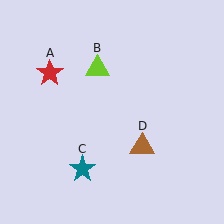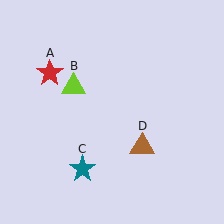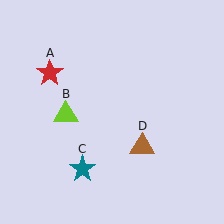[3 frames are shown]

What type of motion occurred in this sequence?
The lime triangle (object B) rotated counterclockwise around the center of the scene.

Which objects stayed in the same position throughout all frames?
Red star (object A) and teal star (object C) and brown triangle (object D) remained stationary.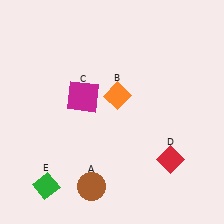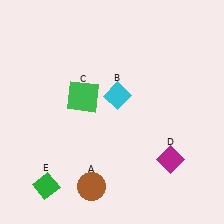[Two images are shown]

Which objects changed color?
B changed from orange to cyan. C changed from magenta to green. D changed from red to magenta.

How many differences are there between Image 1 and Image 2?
There are 3 differences between the two images.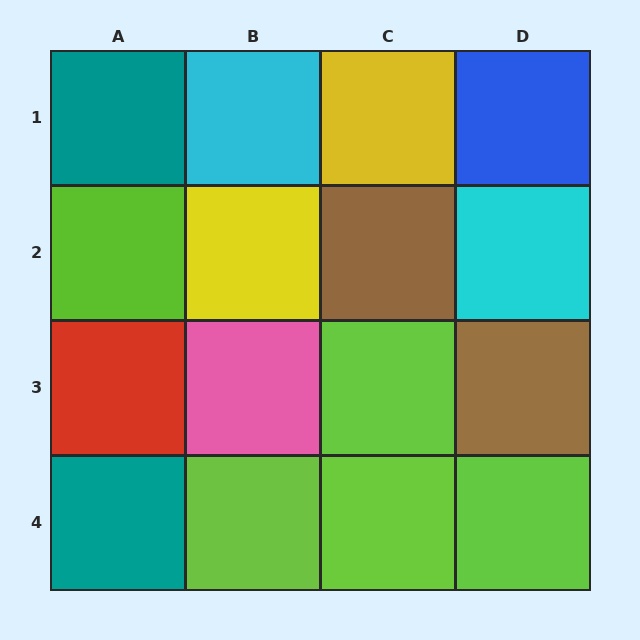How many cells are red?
1 cell is red.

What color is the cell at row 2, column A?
Lime.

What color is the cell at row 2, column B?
Yellow.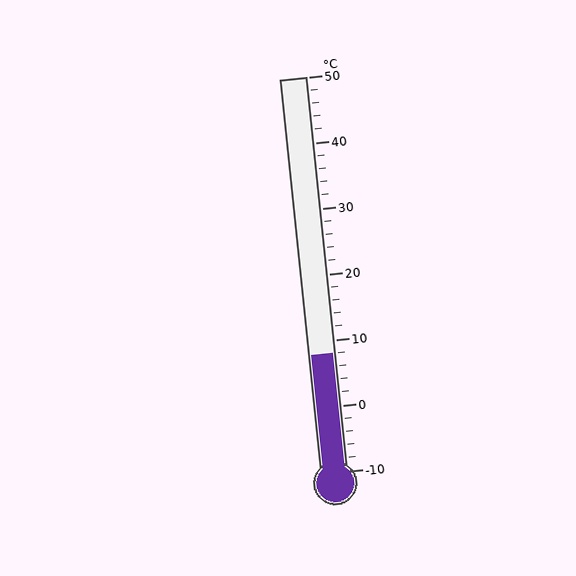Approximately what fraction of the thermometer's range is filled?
The thermometer is filled to approximately 30% of its range.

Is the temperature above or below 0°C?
The temperature is above 0°C.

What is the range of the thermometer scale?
The thermometer scale ranges from -10°C to 50°C.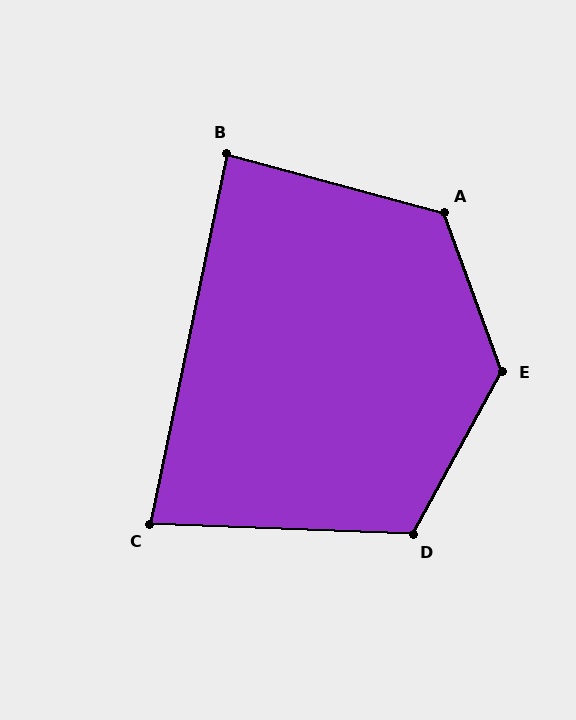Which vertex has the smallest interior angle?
C, at approximately 81 degrees.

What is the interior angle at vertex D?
Approximately 117 degrees (obtuse).